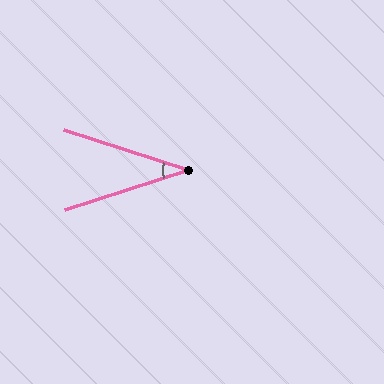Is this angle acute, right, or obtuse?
It is acute.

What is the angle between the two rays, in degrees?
Approximately 35 degrees.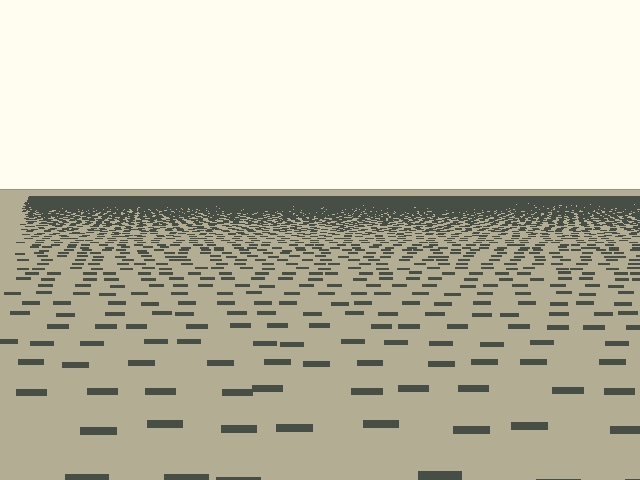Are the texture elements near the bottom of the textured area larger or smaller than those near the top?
Larger. Near the bottom, elements are closer to the viewer and appear at a bigger on-screen size.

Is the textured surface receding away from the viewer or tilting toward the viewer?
The surface is receding away from the viewer. Texture elements get smaller and denser toward the top.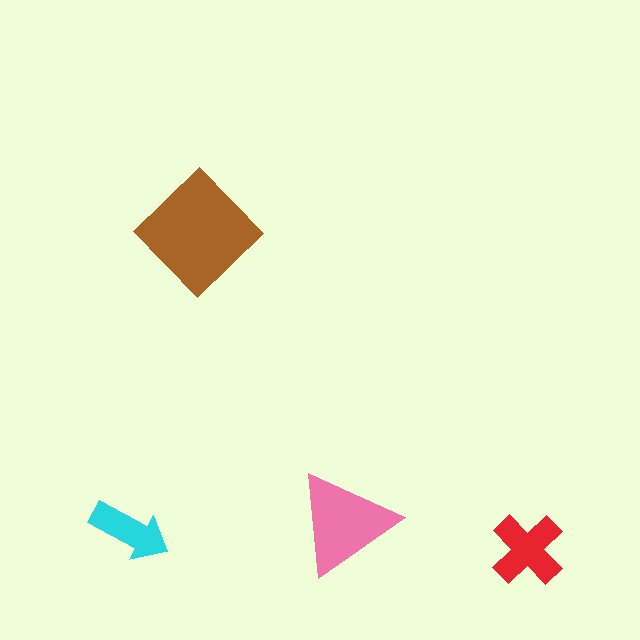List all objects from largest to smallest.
The brown diamond, the pink triangle, the red cross, the cyan arrow.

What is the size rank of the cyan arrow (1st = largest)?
4th.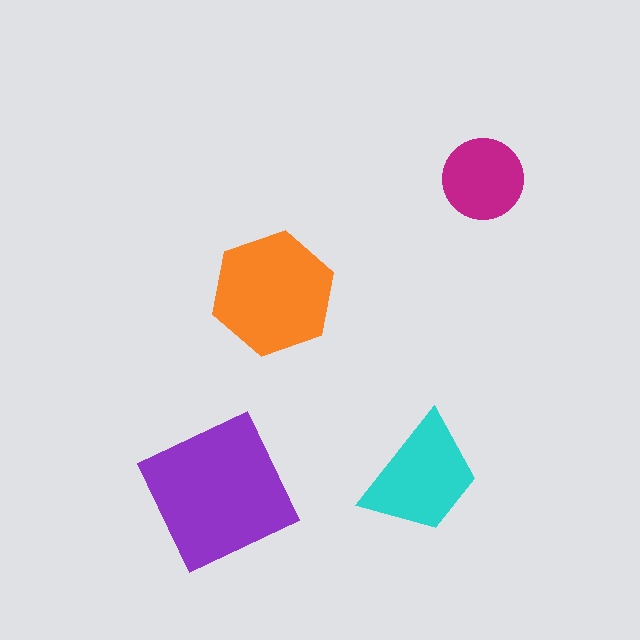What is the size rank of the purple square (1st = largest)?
1st.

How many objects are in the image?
There are 4 objects in the image.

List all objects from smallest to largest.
The magenta circle, the cyan trapezoid, the orange hexagon, the purple square.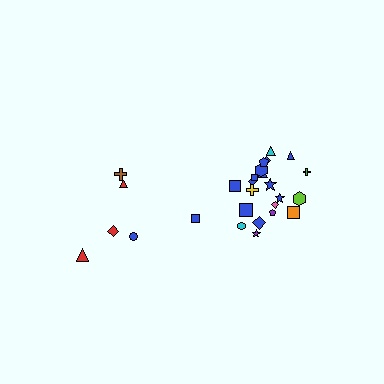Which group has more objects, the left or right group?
The right group.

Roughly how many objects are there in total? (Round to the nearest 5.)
Roughly 25 objects in total.